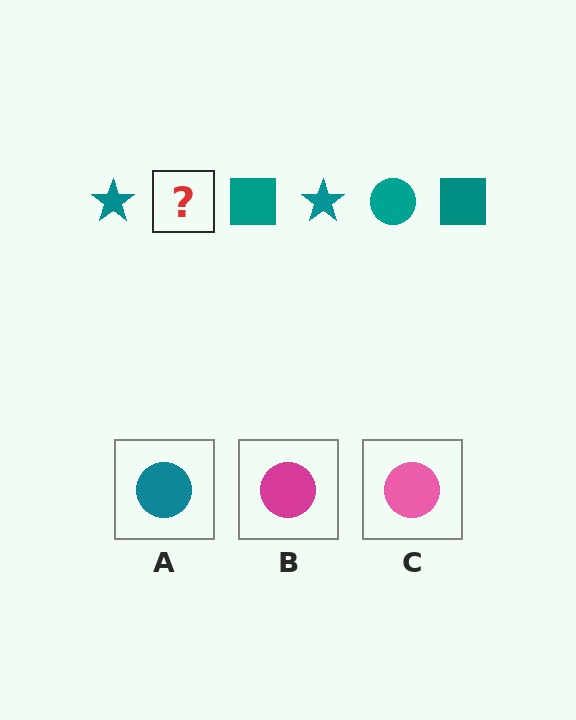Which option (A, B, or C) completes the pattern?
A.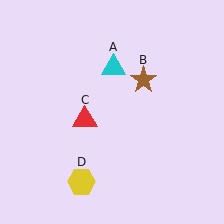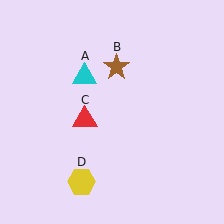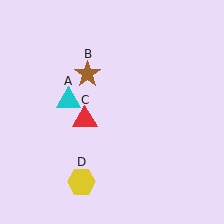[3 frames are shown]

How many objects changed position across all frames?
2 objects changed position: cyan triangle (object A), brown star (object B).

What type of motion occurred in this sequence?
The cyan triangle (object A), brown star (object B) rotated counterclockwise around the center of the scene.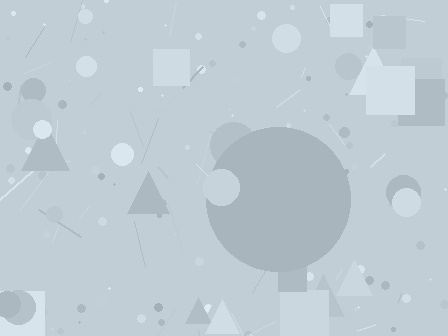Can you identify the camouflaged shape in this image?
The camouflaged shape is a circle.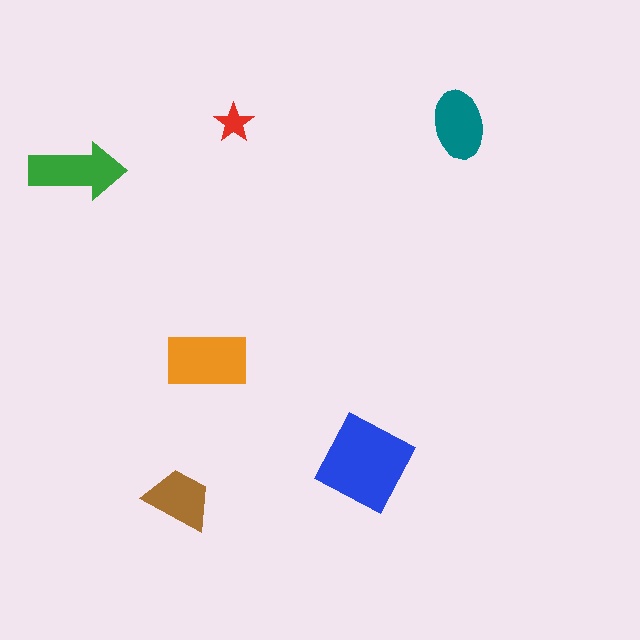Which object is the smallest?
The red star.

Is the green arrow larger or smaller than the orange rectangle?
Smaller.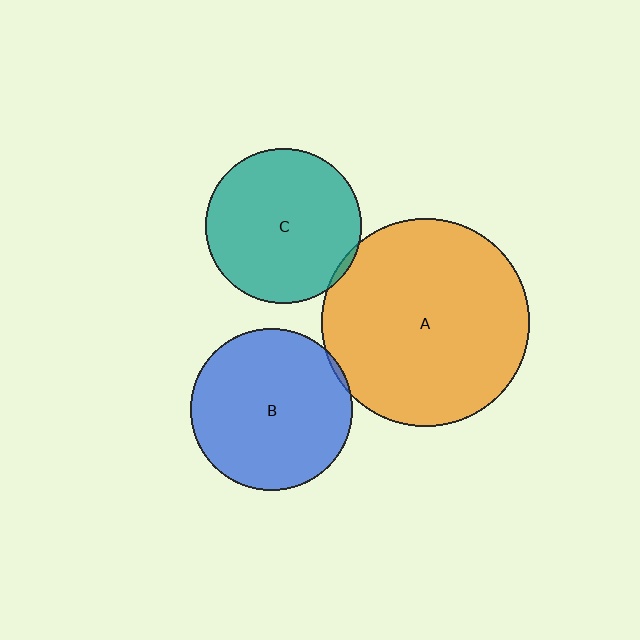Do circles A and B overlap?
Yes.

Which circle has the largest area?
Circle A (orange).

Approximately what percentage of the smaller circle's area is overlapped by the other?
Approximately 5%.